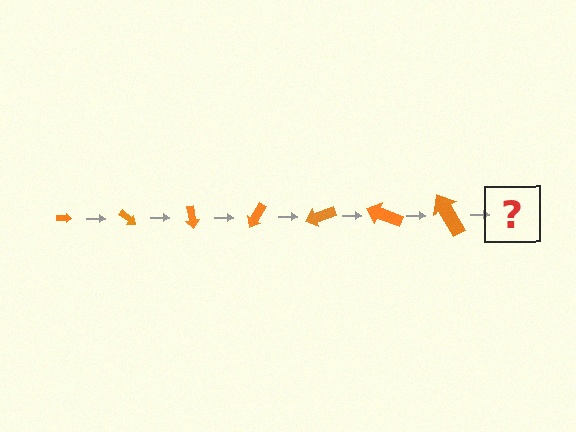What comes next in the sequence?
The next element should be an arrow, larger than the previous one and rotated 280 degrees from the start.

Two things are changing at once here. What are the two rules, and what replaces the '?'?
The two rules are that the arrow grows larger each step and it rotates 40 degrees each step. The '?' should be an arrow, larger than the previous one and rotated 280 degrees from the start.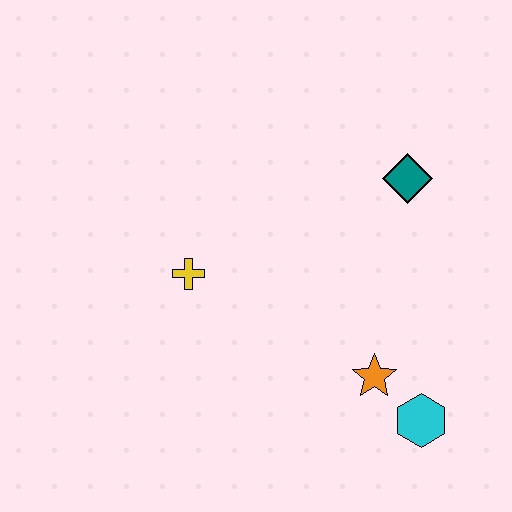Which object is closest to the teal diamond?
The orange star is closest to the teal diamond.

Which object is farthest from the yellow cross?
The cyan hexagon is farthest from the yellow cross.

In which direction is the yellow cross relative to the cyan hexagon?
The yellow cross is to the left of the cyan hexagon.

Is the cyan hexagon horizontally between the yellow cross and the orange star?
No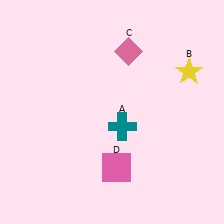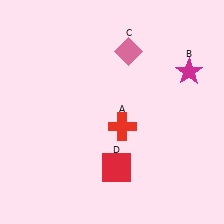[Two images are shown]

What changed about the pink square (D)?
In Image 1, D is pink. In Image 2, it changed to red.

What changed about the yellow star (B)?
In Image 1, B is yellow. In Image 2, it changed to magenta.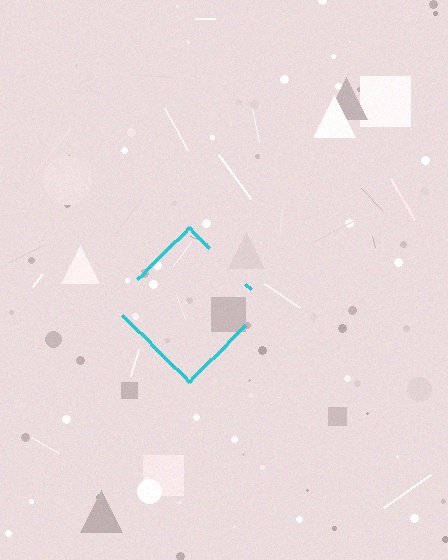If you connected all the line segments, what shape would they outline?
They would outline a diamond.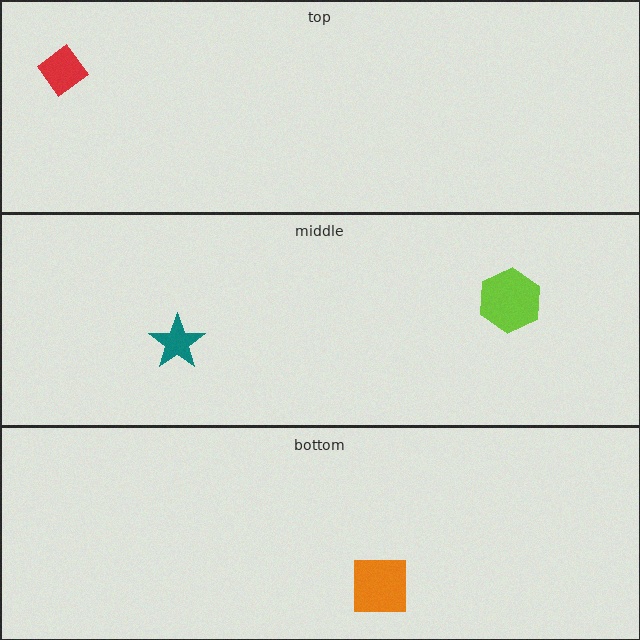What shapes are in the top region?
The red diamond.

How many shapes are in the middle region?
2.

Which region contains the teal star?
The middle region.